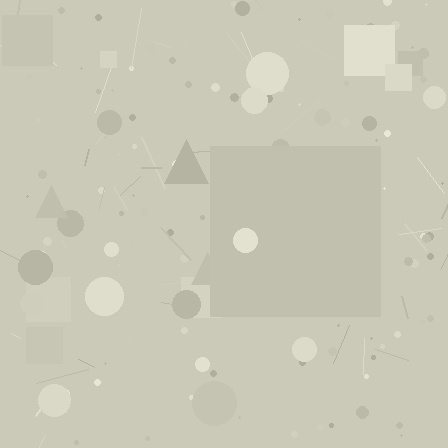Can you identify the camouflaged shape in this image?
The camouflaged shape is a square.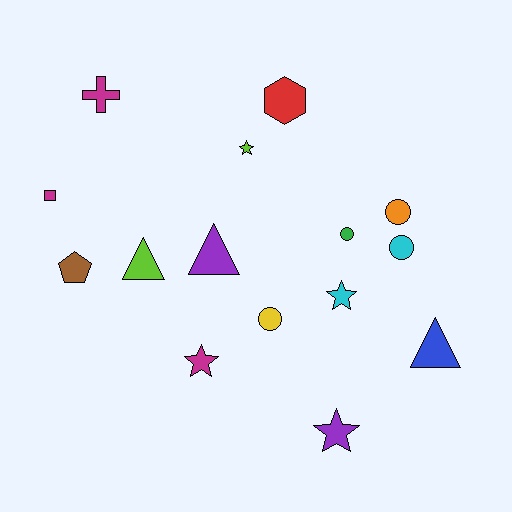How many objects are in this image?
There are 15 objects.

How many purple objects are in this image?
There are 2 purple objects.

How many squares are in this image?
There is 1 square.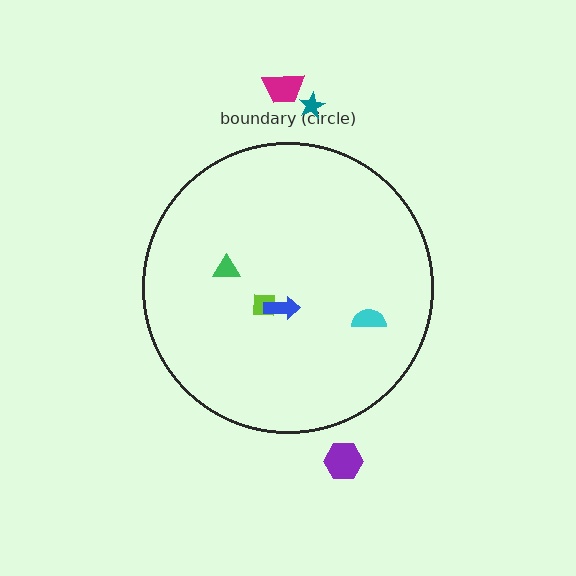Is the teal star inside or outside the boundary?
Outside.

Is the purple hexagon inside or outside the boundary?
Outside.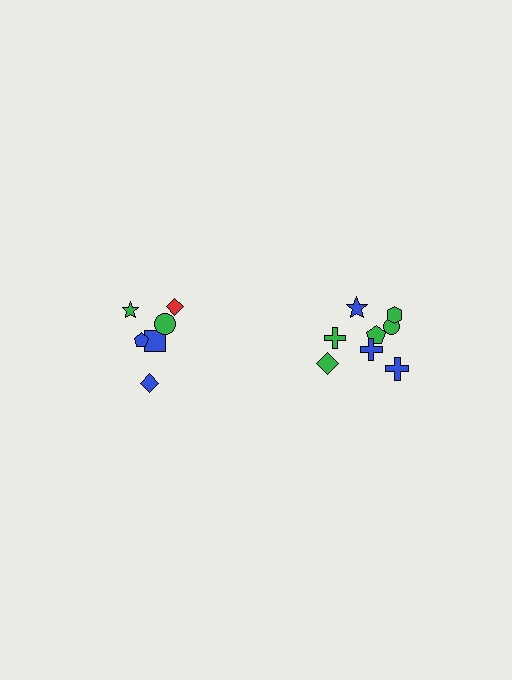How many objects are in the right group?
There are 8 objects.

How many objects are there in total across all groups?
There are 14 objects.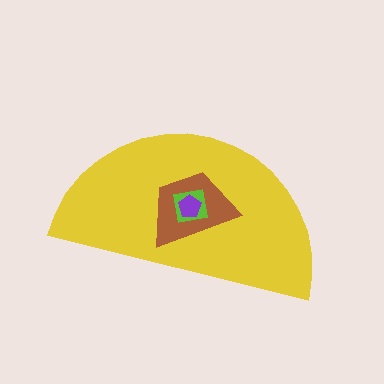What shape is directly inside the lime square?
The purple pentagon.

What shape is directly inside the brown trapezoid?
The lime square.